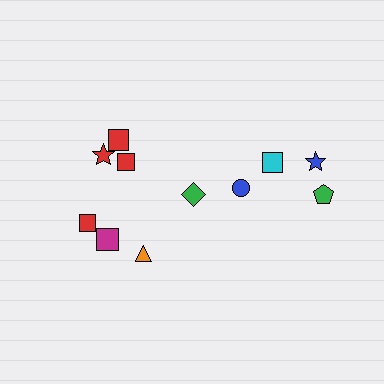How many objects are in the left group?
There are 7 objects.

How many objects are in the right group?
There are 4 objects.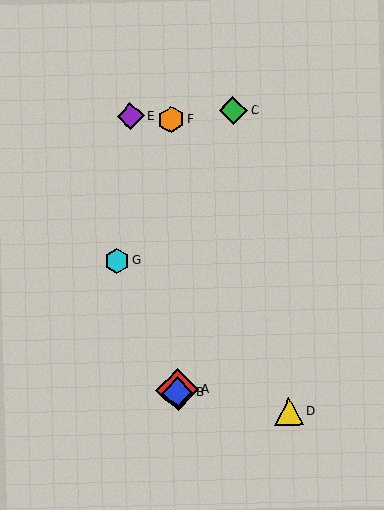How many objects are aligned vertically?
3 objects (A, B, F) are aligned vertically.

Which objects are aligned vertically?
Objects A, B, F are aligned vertically.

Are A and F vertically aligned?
Yes, both are at x≈177.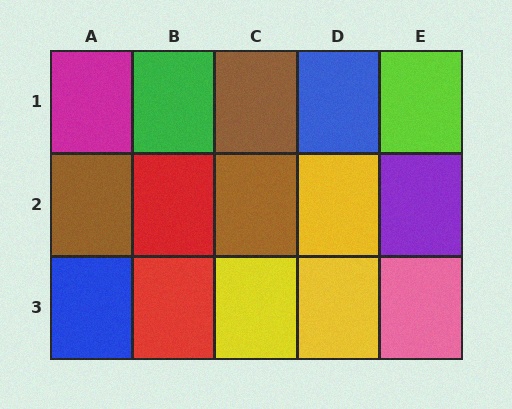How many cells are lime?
1 cell is lime.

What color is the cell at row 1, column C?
Brown.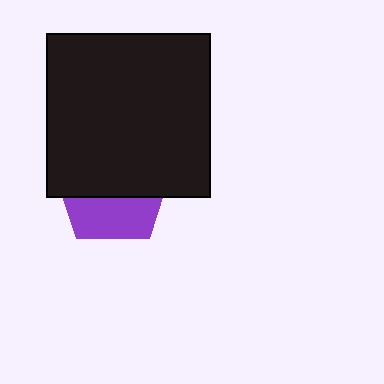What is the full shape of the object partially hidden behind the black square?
The partially hidden object is a purple pentagon.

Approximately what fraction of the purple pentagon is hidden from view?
Roughly 61% of the purple pentagon is hidden behind the black square.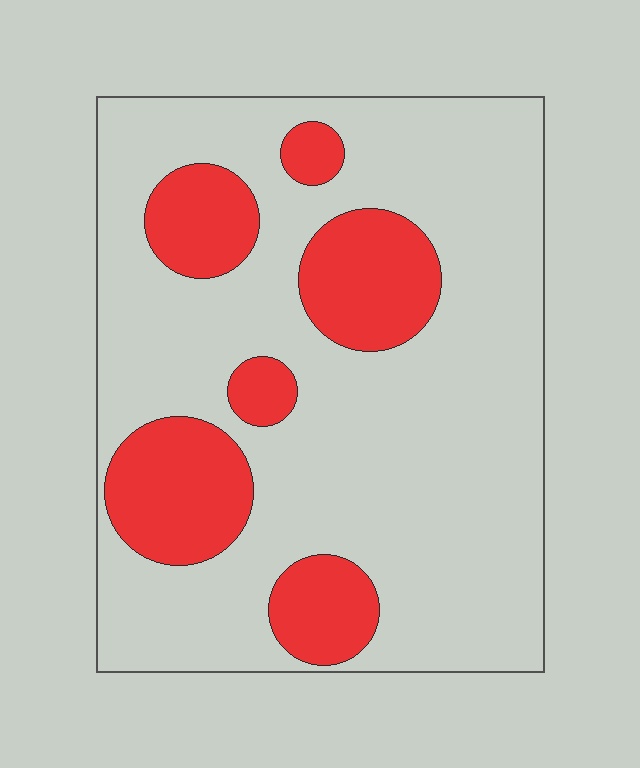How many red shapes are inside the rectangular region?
6.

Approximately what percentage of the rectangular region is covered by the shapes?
Approximately 25%.